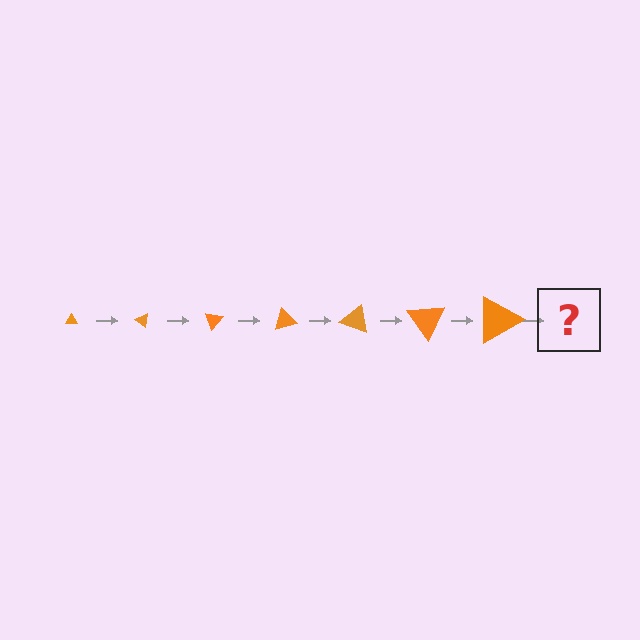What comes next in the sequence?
The next element should be a triangle, larger than the previous one and rotated 245 degrees from the start.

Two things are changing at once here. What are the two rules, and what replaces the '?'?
The two rules are that the triangle grows larger each step and it rotates 35 degrees each step. The '?' should be a triangle, larger than the previous one and rotated 245 degrees from the start.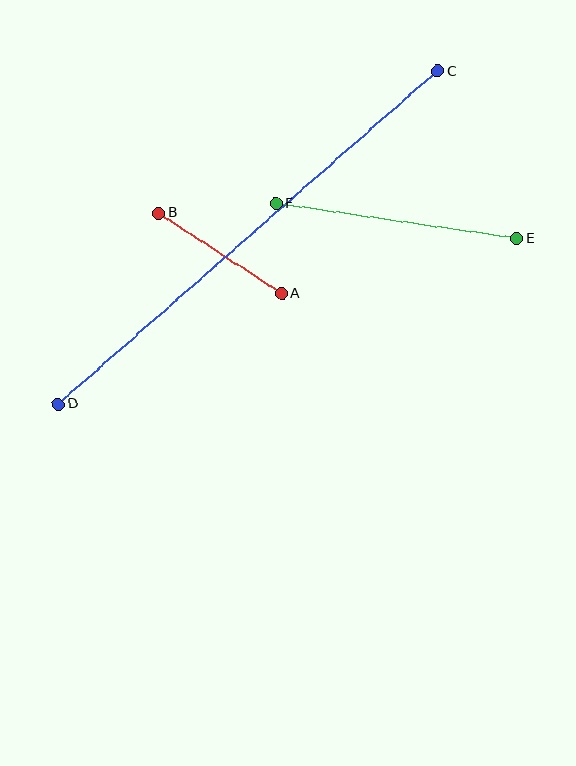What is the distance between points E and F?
The distance is approximately 243 pixels.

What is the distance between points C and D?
The distance is approximately 505 pixels.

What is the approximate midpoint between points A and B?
The midpoint is at approximately (220, 253) pixels.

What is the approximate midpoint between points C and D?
The midpoint is at approximately (248, 238) pixels.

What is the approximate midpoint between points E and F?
The midpoint is at approximately (396, 221) pixels.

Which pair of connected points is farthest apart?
Points C and D are farthest apart.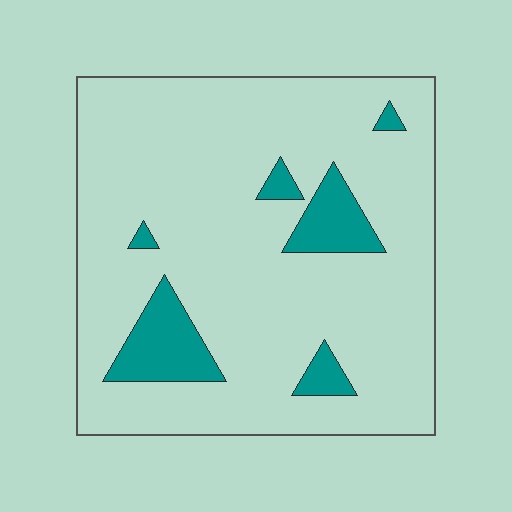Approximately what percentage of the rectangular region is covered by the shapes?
Approximately 10%.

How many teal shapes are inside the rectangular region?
6.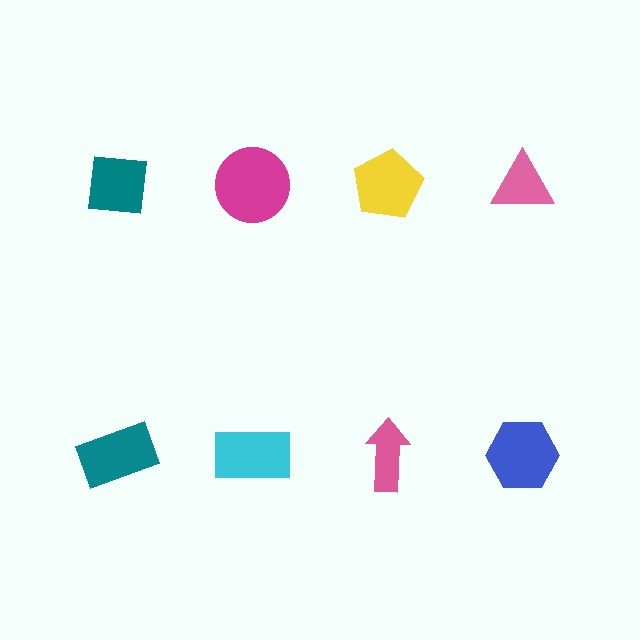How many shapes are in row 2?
4 shapes.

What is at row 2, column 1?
A teal rectangle.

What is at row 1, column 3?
A yellow pentagon.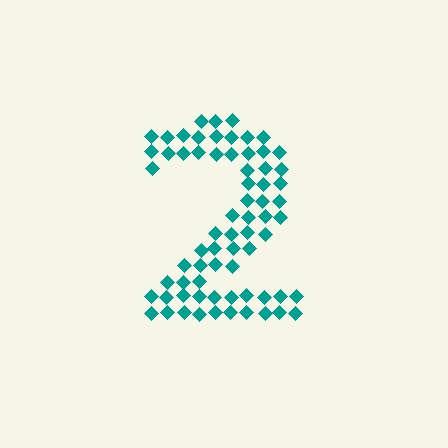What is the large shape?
The large shape is the digit 2.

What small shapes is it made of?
It is made of small diamonds.